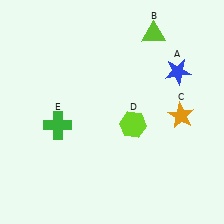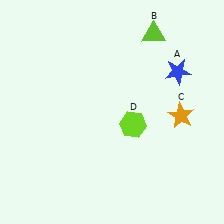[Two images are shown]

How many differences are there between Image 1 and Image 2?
There is 1 difference between the two images.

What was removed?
The green cross (E) was removed in Image 2.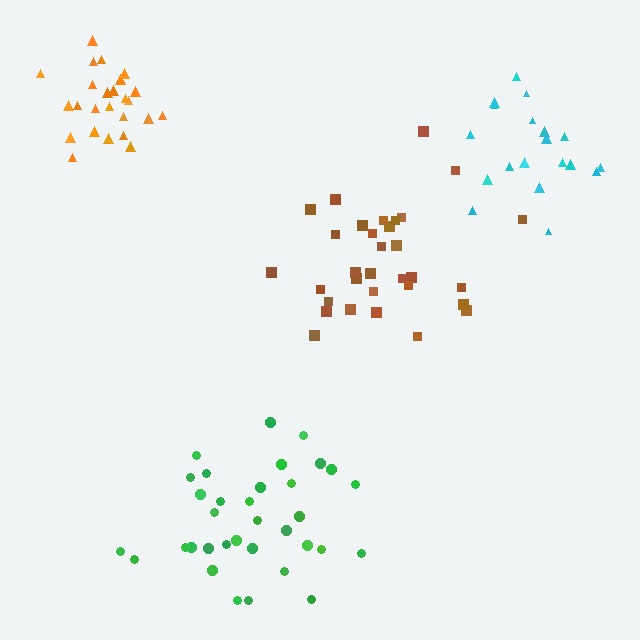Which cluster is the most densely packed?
Orange.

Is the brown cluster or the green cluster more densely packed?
Brown.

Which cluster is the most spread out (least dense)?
Cyan.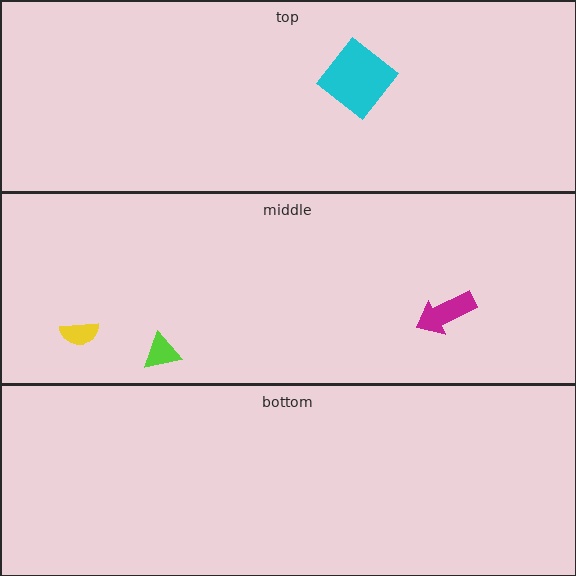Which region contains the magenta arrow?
The middle region.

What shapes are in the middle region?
The lime triangle, the yellow semicircle, the magenta arrow.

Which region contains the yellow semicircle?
The middle region.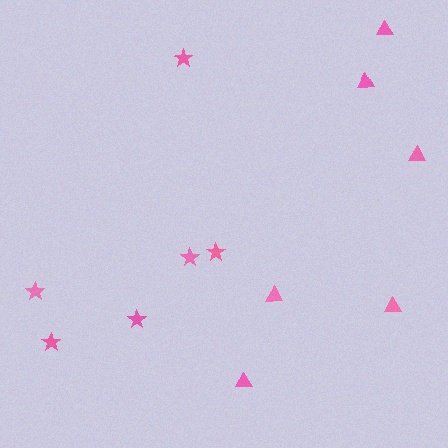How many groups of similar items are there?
There are 2 groups: one group of stars (6) and one group of triangles (6).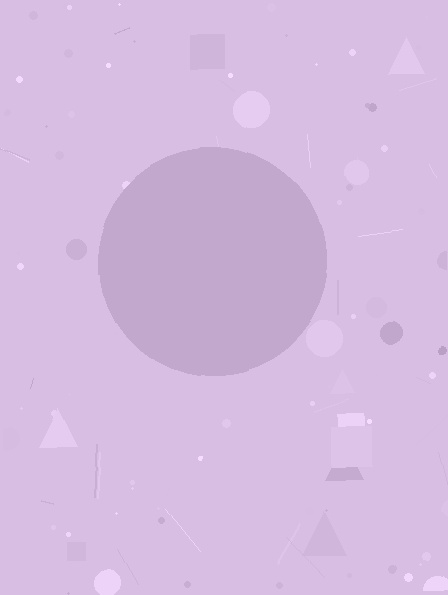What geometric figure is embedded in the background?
A circle is embedded in the background.